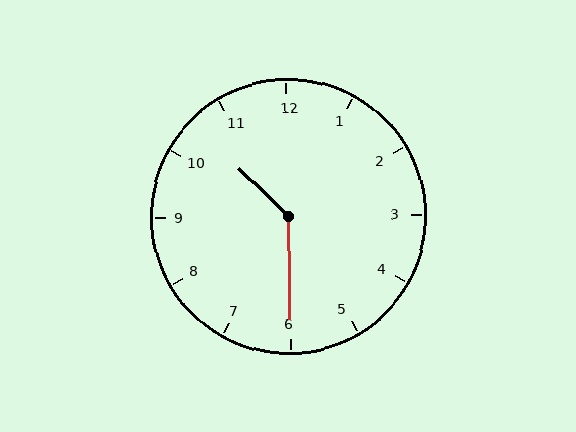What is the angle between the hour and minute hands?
Approximately 135 degrees.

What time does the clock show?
10:30.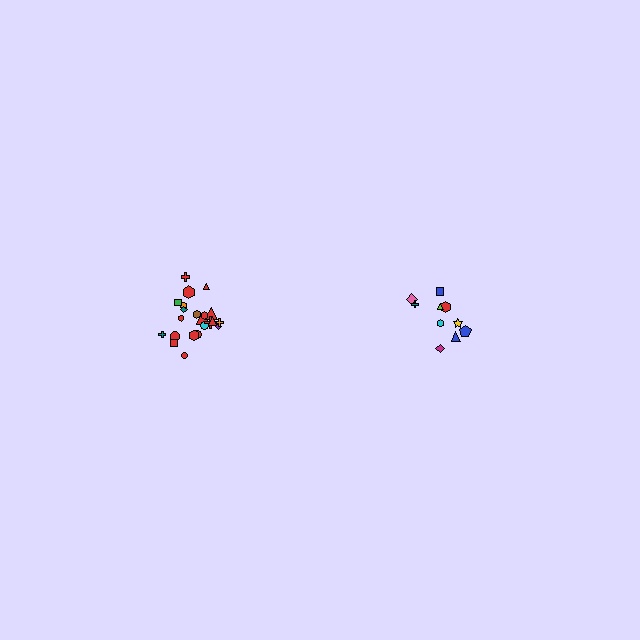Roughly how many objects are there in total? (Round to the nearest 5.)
Roughly 30 objects in total.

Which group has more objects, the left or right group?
The left group.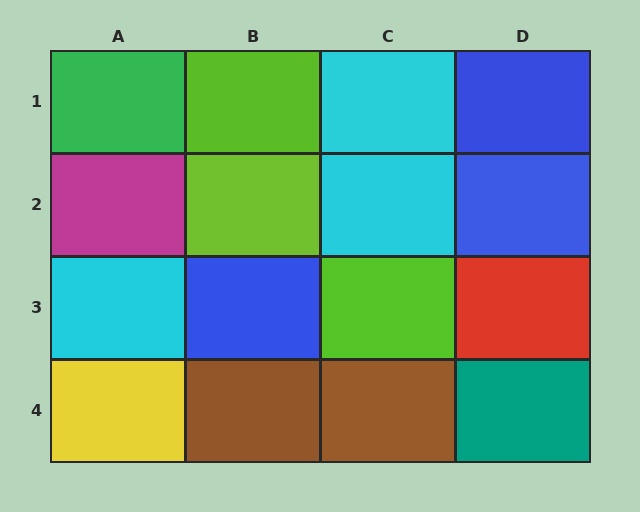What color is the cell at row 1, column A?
Green.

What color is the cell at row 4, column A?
Yellow.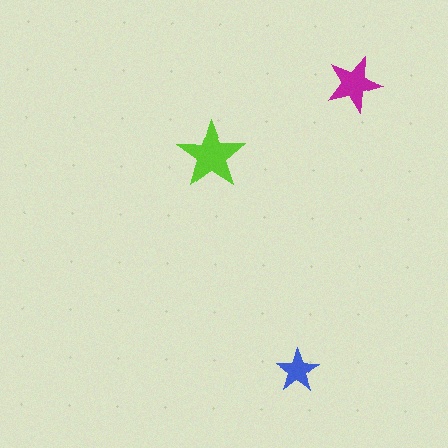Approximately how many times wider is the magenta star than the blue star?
About 1.5 times wider.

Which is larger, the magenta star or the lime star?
The lime one.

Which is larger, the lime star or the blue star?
The lime one.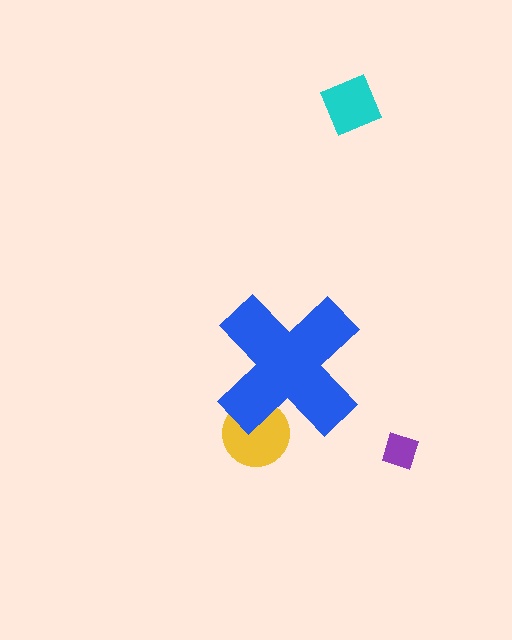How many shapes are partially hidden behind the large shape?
1 shape is partially hidden.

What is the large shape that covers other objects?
A blue cross.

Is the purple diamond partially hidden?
No, the purple diamond is fully visible.